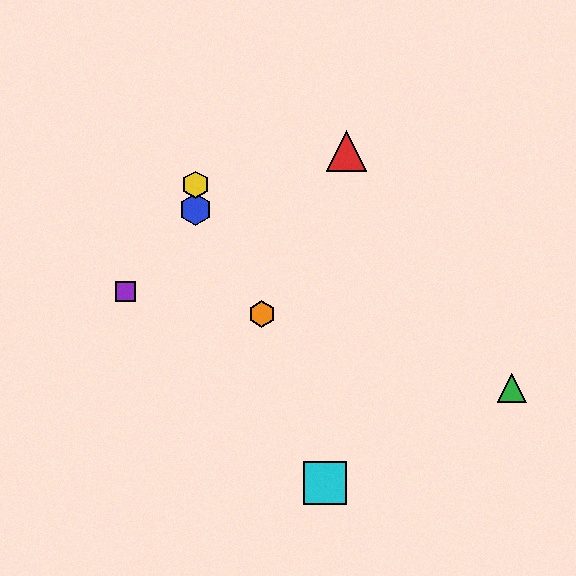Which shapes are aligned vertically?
The blue hexagon, the yellow hexagon are aligned vertically.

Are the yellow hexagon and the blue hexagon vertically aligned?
Yes, both are at x≈196.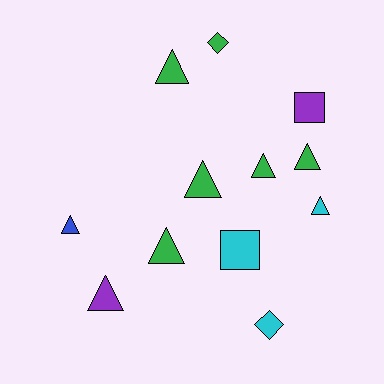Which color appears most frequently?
Green, with 6 objects.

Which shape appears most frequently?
Triangle, with 8 objects.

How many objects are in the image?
There are 12 objects.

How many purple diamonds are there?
There are no purple diamonds.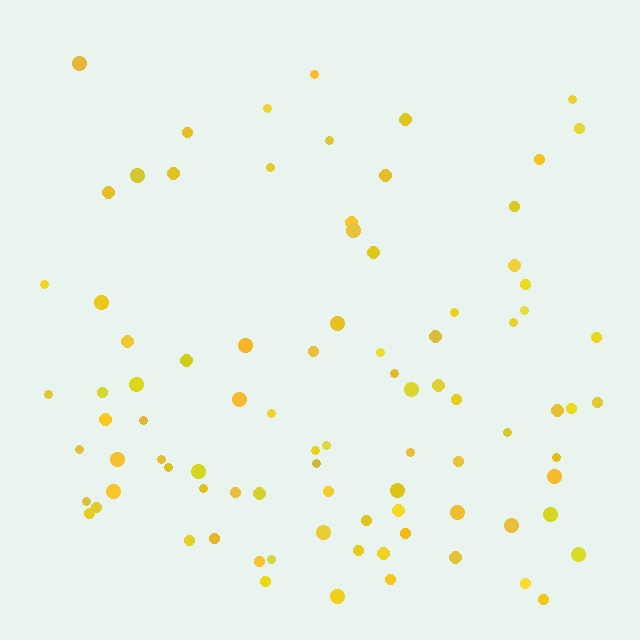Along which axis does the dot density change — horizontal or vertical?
Vertical.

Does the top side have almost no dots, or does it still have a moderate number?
Still a moderate number, just noticeably fewer than the bottom.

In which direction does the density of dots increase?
From top to bottom, with the bottom side densest.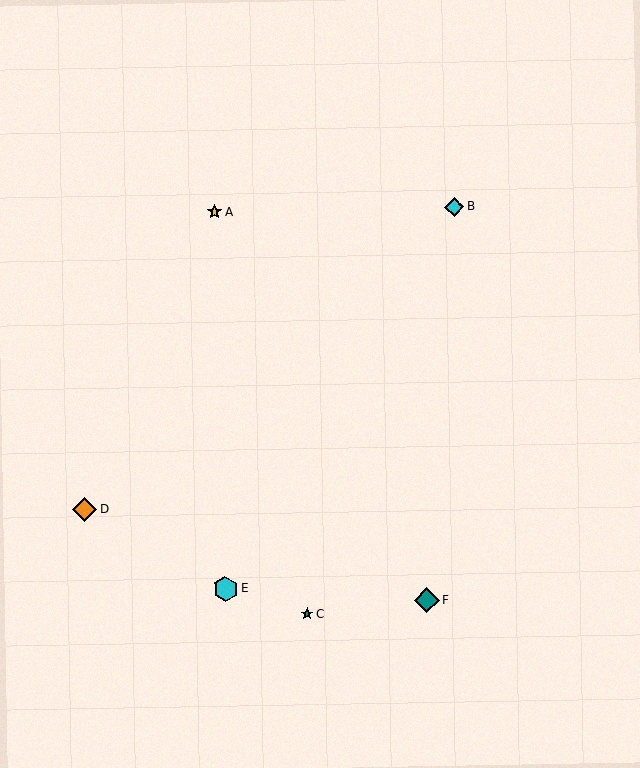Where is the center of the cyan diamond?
The center of the cyan diamond is at (454, 207).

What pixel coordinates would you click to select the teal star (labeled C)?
Click at (307, 614) to select the teal star C.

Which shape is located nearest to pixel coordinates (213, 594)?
The cyan hexagon (labeled E) at (225, 589) is nearest to that location.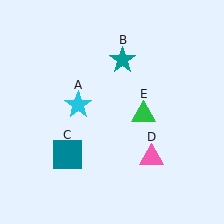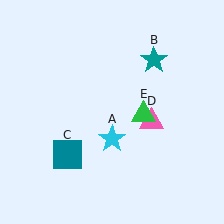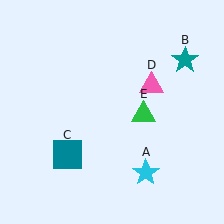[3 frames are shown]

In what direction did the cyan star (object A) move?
The cyan star (object A) moved down and to the right.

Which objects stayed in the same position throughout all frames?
Teal square (object C) and green triangle (object E) remained stationary.